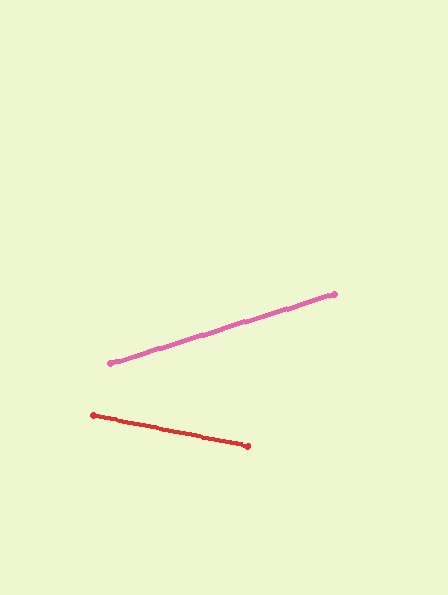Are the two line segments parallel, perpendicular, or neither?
Neither parallel nor perpendicular — they differ by about 28°.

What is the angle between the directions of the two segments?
Approximately 28 degrees.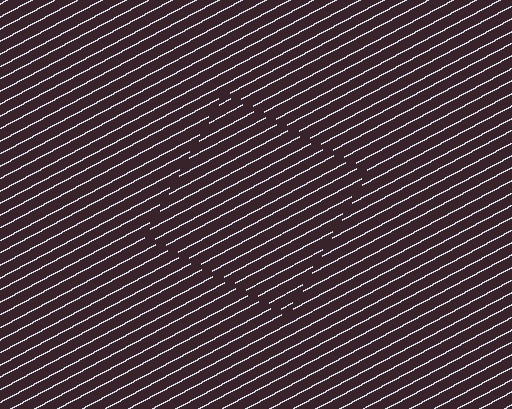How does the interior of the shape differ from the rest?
The interior of the shape contains the same grating, shifted by half a period — the contour is defined by the phase discontinuity where line-ends from the inner and outer gratings abut.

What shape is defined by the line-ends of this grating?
An illusory square. The interior of the shape contains the same grating, shifted by half a period — the contour is defined by the phase discontinuity where line-ends from the inner and outer gratings abut.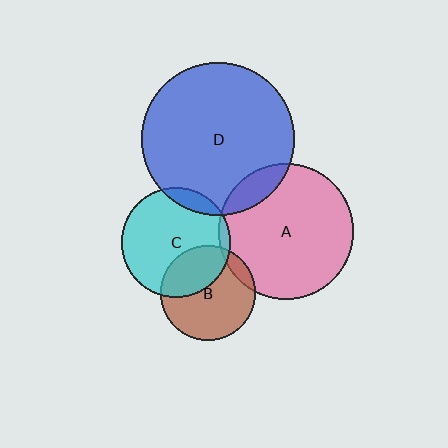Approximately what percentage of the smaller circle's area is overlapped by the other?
Approximately 10%.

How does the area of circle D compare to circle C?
Approximately 1.9 times.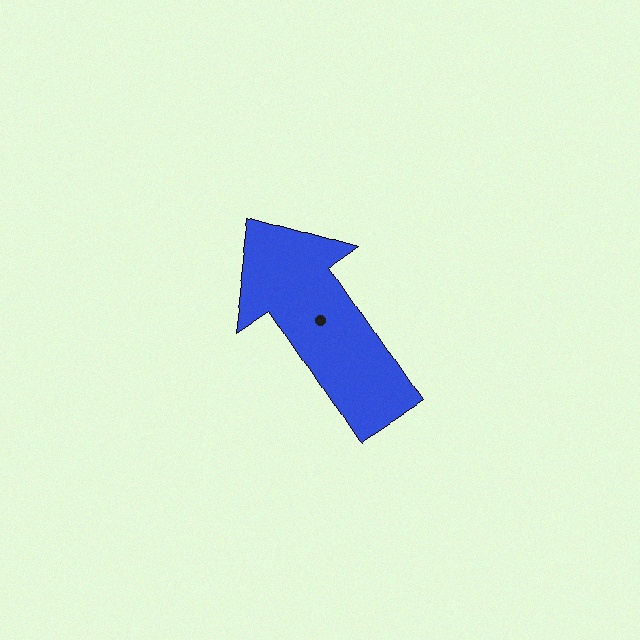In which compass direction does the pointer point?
Northwest.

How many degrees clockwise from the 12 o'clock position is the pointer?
Approximately 326 degrees.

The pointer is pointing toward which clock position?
Roughly 11 o'clock.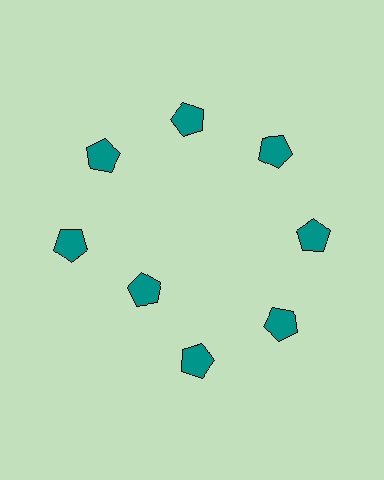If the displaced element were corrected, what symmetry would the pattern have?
It would have 8-fold rotational symmetry — the pattern would map onto itself every 45 degrees.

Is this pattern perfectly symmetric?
No. The 8 teal pentagons are arranged in a ring, but one element near the 8 o'clock position is pulled inward toward the center, breaking the 8-fold rotational symmetry.